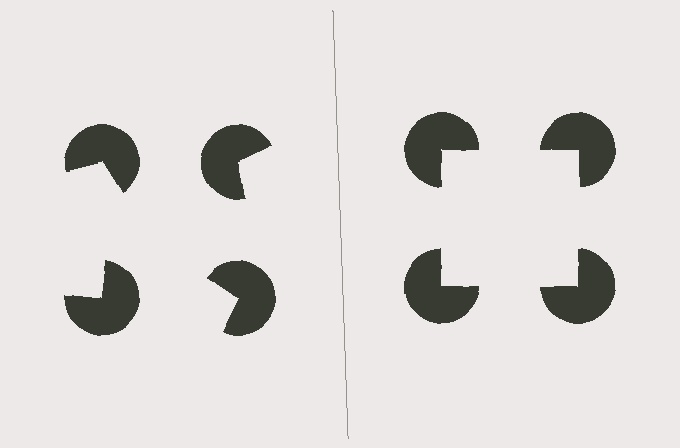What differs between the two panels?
The pac-man discs are positioned identically on both sides; only the wedge orientations differ. On the right they align to a square; on the left they are misaligned.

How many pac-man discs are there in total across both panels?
8 — 4 on each side.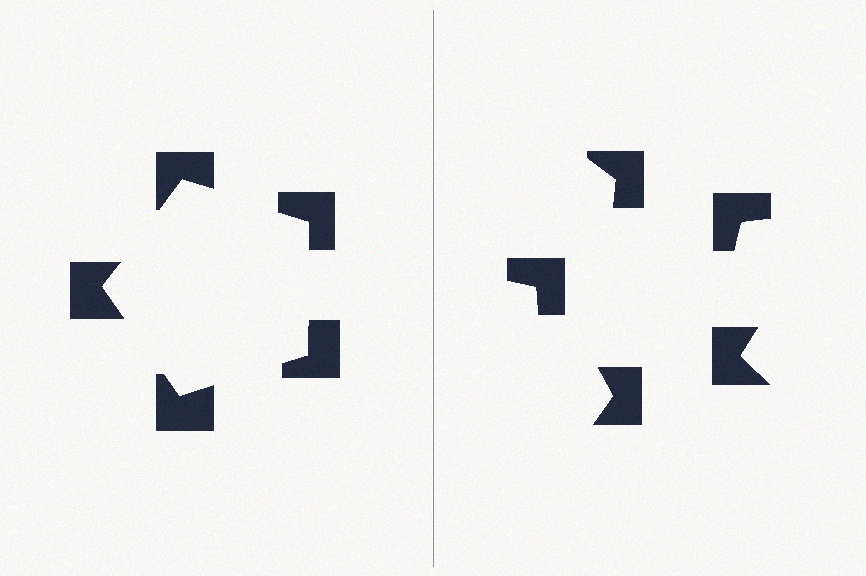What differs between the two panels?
The notched squares are positioned identically on both sides; only the wedge orientations differ. On the left they align to a pentagon; on the right they are misaligned.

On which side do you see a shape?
An illusory pentagon appears on the left side. On the right side the wedge cuts are rotated, so no coherent shape forms.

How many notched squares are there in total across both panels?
10 — 5 on each side.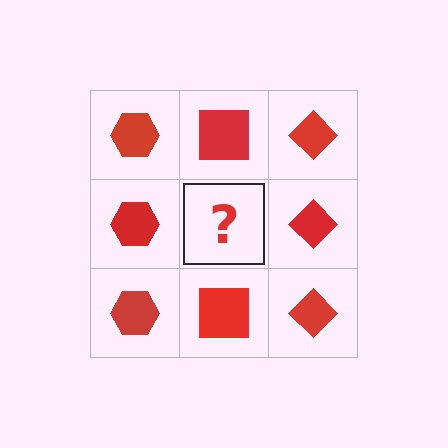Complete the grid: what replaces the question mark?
The question mark should be replaced with a red square.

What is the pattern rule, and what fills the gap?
The rule is that each column has a consistent shape. The gap should be filled with a red square.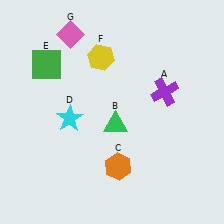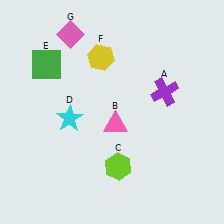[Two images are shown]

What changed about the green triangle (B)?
In Image 1, B is green. In Image 2, it changed to pink.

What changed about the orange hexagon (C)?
In Image 1, C is orange. In Image 2, it changed to lime.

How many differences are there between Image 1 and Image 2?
There are 2 differences between the two images.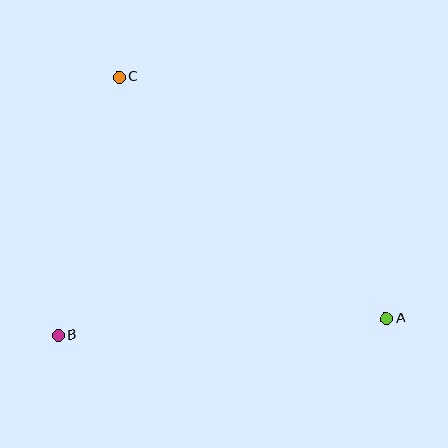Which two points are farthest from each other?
Points A and C are farthest from each other.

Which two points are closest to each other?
Points B and C are closest to each other.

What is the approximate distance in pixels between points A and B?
The distance between A and B is approximately 328 pixels.